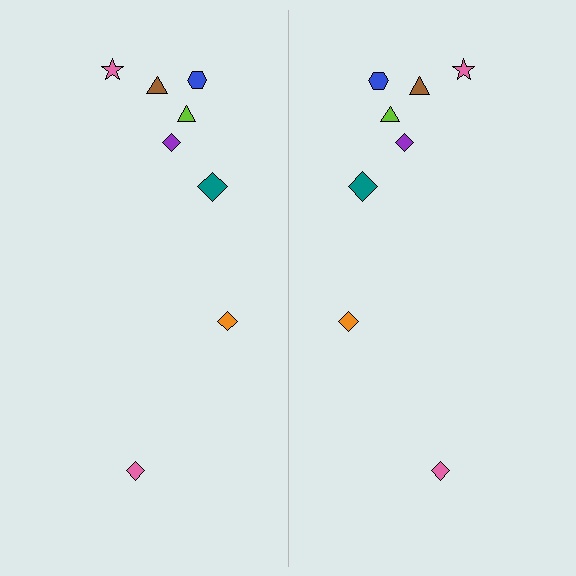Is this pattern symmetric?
Yes, this pattern has bilateral (reflection) symmetry.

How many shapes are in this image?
There are 16 shapes in this image.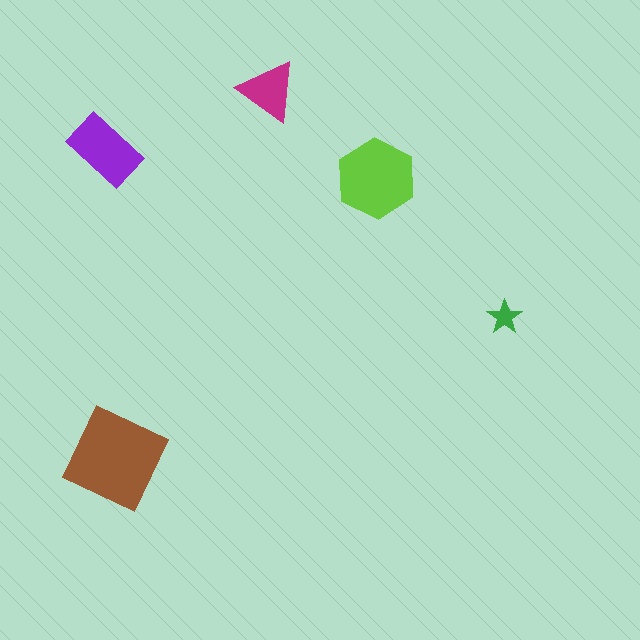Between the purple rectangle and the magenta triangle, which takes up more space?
The purple rectangle.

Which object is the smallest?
The green star.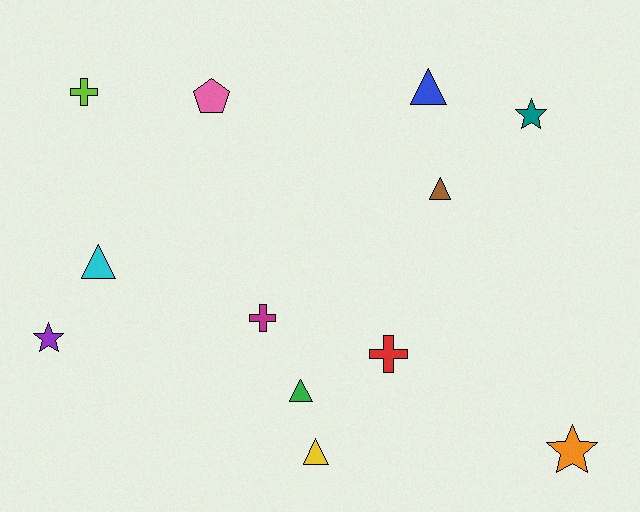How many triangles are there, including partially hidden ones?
There are 5 triangles.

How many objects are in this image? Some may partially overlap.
There are 12 objects.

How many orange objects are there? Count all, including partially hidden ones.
There is 1 orange object.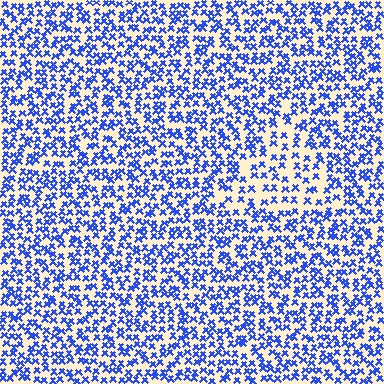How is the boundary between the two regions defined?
The boundary is defined by a change in element density (approximately 1.7x ratio). All elements are the same color, size, and shape.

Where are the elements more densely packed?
The elements are more densely packed outside the triangle boundary.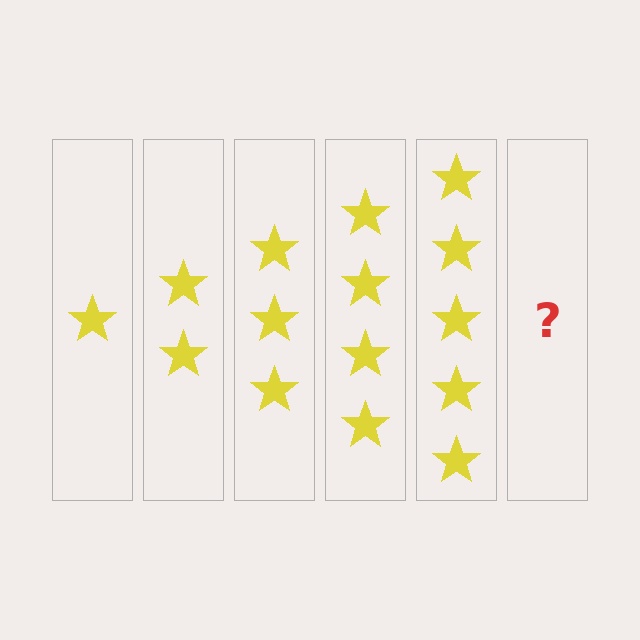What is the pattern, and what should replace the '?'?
The pattern is that each step adds one more star. The '?' should be 6 stars.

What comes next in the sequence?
The next element should be 6 stars.